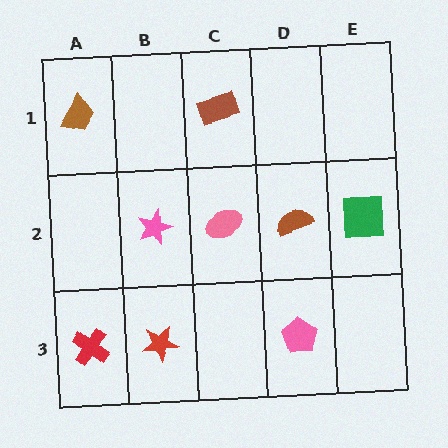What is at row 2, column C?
A pink ellipse.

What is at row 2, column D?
A brown semicircle.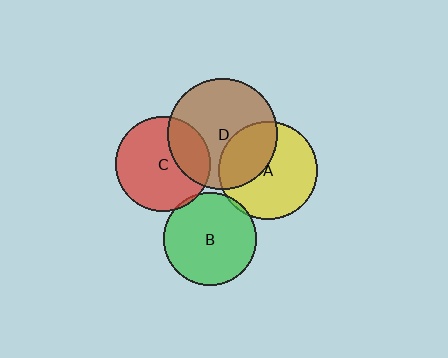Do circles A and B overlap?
Yes.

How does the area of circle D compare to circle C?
Approximately 1.4 times.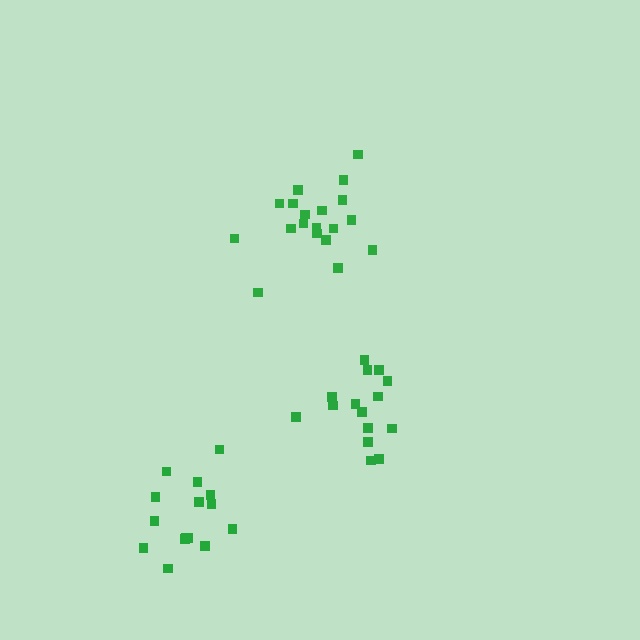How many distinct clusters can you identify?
There are 3 distinct clusters.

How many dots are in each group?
Group 1: 15 dots, Group 2: 15 dots, Group 3: 19 dots (49 total).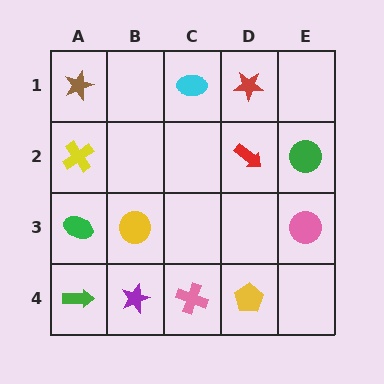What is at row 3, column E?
A pink circle.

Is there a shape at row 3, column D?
No, that cell is empty.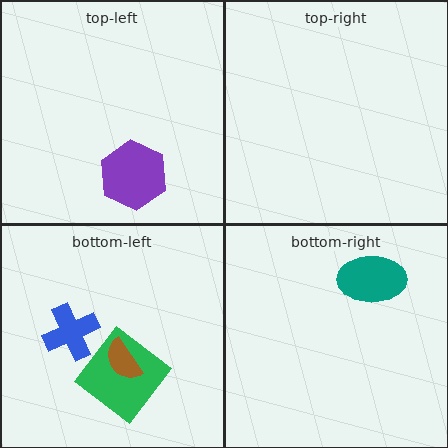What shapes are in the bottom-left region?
The green diamond, the blue cross, the brown semicircle.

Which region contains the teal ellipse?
The bottom-right region.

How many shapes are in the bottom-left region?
3.